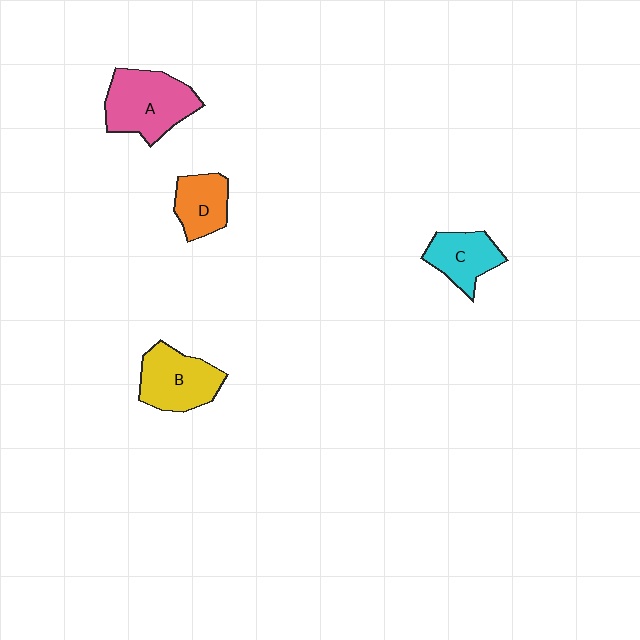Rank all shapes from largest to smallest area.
From largest to smallest: A (pink), B (yellow), C (cyan), D (orange).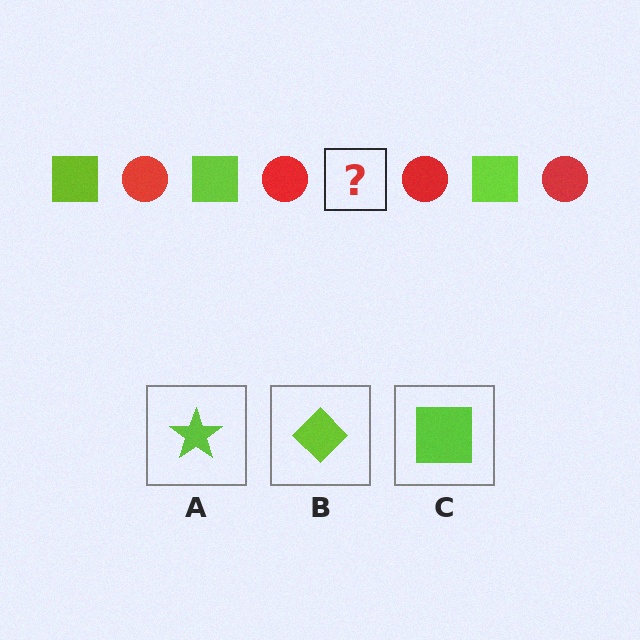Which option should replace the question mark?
Option C.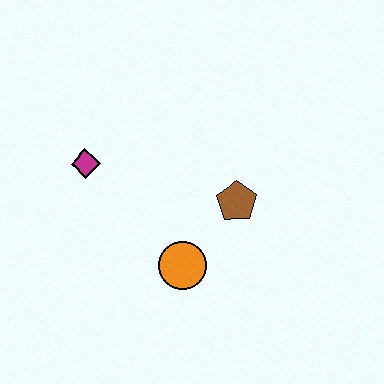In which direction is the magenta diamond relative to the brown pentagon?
The magenta diamond is to the left of the brown pentagon.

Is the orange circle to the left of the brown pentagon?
Yes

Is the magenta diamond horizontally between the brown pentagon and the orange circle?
No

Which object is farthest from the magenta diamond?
The brown pentagon is farthest from the magenta diamond.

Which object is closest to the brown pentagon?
The orange circle is closest to the brown pentagon.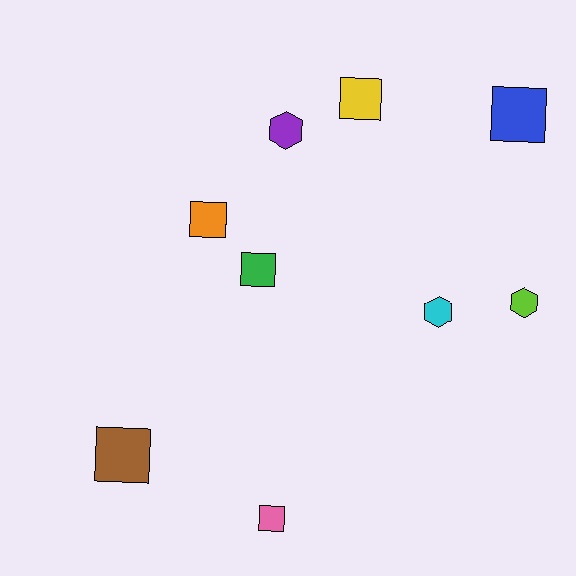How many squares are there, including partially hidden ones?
There are 6 squares.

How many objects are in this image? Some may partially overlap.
There are 9 objects.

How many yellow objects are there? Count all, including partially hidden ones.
There is 1 yellow object.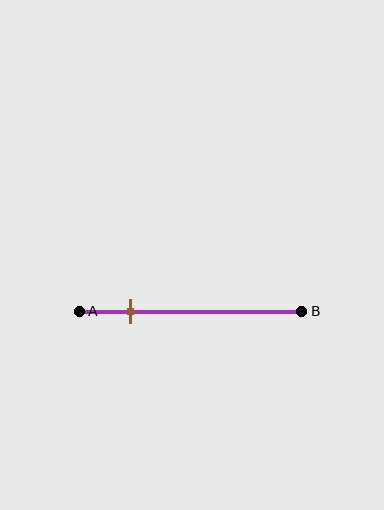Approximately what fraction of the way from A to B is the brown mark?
The brown mark is approximately 25% of the way from A to B.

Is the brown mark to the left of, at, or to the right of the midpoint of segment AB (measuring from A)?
The brown mark is to the left of the midpoint of segment AB.